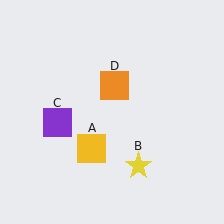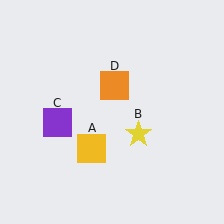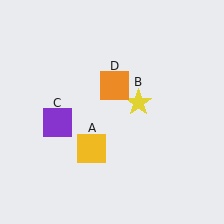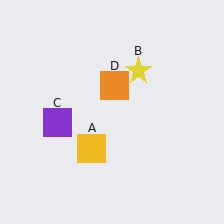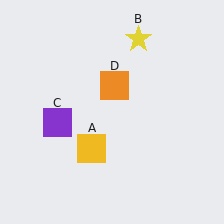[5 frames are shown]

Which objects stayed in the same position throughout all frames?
Yellow square (object A) and purple square (object C) and orange square (object D) remained stationary.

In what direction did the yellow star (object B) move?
The yellow star (object B) moved up.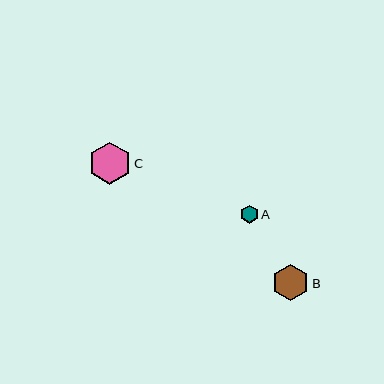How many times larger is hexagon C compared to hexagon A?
Hexagon C is approximately 2.4 times the size of hexagon A.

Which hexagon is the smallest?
Hexagon A is the smallest with a size of approximately 18 pixels.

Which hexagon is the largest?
Hexagon C is the largest with a size of approximately 42 pixels.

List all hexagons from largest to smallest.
From largest to smallest: C, B, A.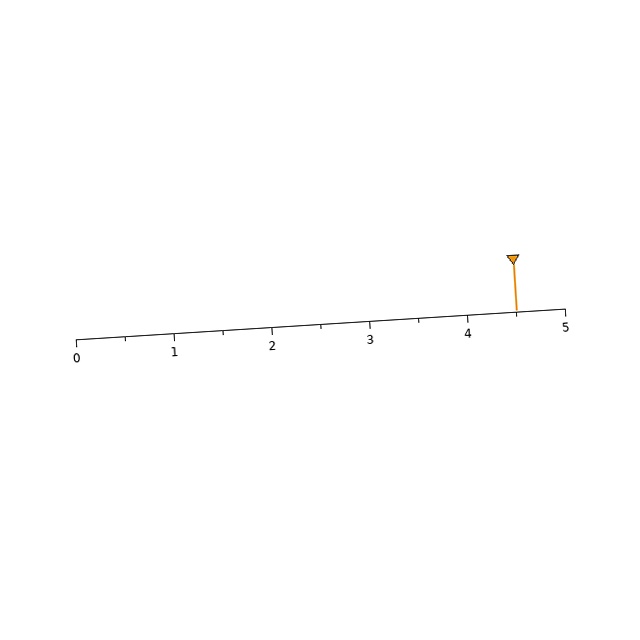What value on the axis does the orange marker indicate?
The marker indicates approximately 4.5.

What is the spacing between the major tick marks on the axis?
The major ticks are spaced 1 apart.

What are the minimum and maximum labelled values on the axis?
The axis runs from 0 to 5.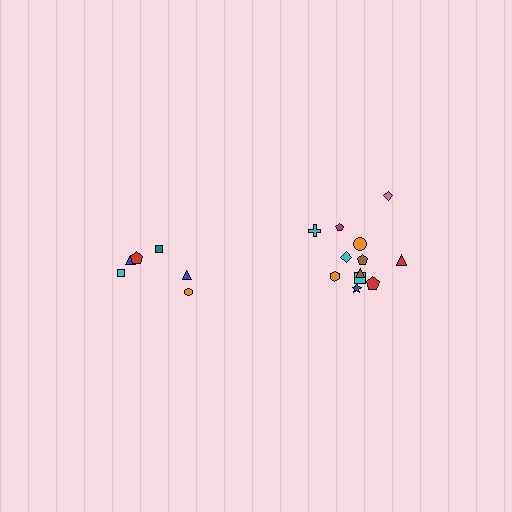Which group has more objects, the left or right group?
The right group.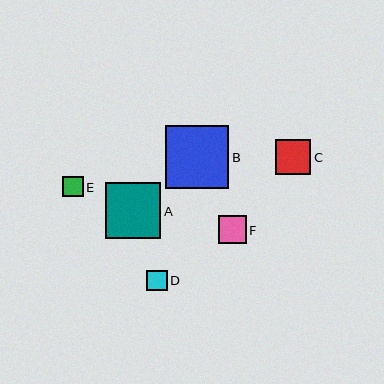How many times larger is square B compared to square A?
Square B is approximately 1.1 times the size of square A.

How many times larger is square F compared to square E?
Square F is approximately 1.3 times the size of square E.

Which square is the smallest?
Square D is the smallest with a size of approximately 20 pixels.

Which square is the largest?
Square B is the largest with a size of approximately 63 pixels.